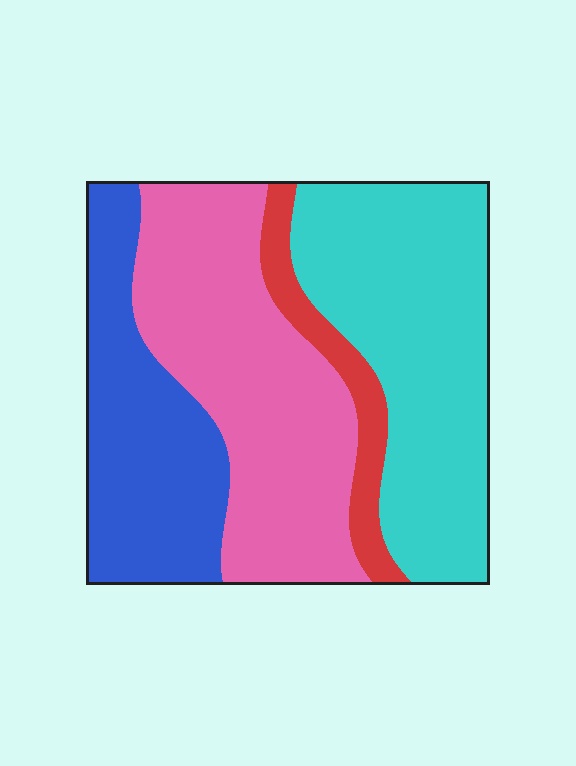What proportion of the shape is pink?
Pink takes up between a third and a half of the shape.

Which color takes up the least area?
Red, at roughly 10%.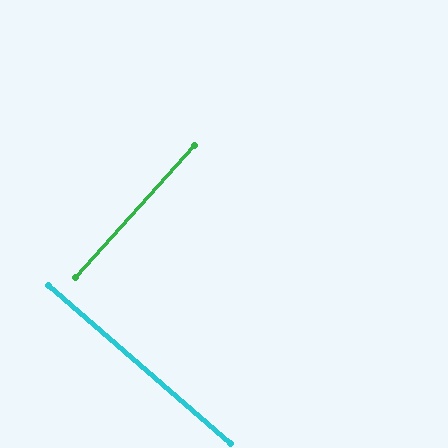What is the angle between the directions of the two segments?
Approximately 89 degrees.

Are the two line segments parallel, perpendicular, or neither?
Perpendicular — they meet at approximately 89°.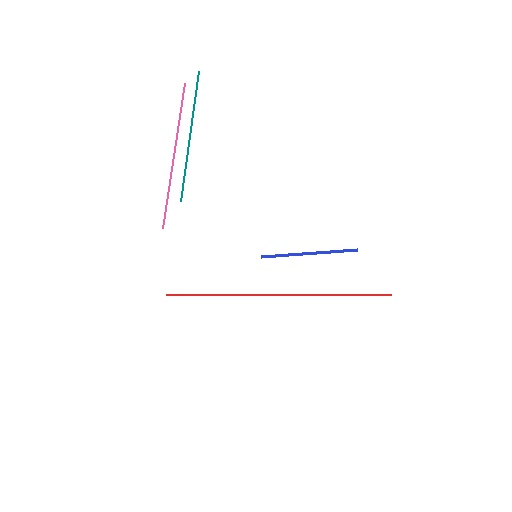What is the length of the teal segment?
The teal segment is approximately 131 pixels long.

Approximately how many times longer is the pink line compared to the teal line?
The pink line is approximately 1.1 times the length of the teal line.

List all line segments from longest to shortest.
From longest to shortest: red, pink, teal, blue.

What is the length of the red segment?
The red segment is approximately 225 pixels long.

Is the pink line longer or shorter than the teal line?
The pink line is longer than the teal line.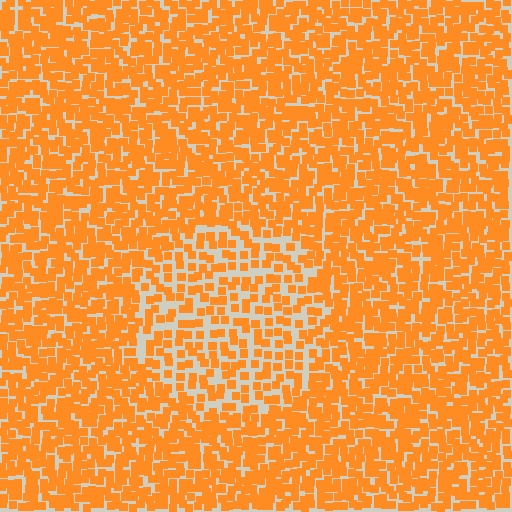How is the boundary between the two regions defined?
The boundary is defined by a change in element density (approximately 1.8x ratio). All elements are the same color, size, and shape.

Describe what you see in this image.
The image contains small orange elements arranged at two different densities. A circle-shaped region is visible where the elements are less densely packed than the surrounding area.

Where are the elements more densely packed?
The elements are more densely packed outside the circle boundary.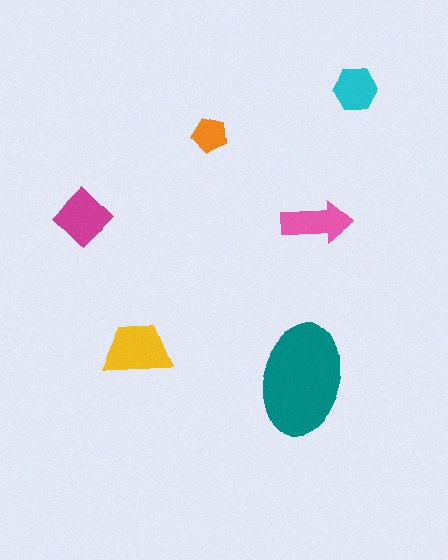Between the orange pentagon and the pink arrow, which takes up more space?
The pink arrow.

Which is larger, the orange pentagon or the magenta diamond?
The magenta diamond.